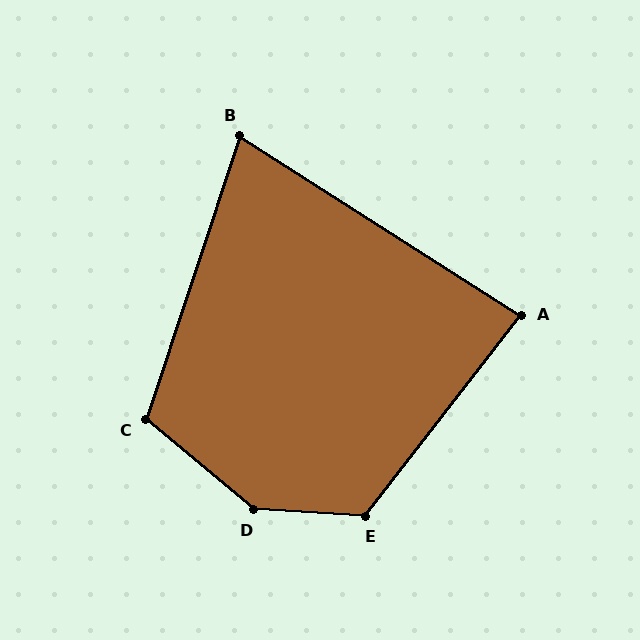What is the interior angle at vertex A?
Approximately 85 degrees (acute).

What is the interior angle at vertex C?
Approximately 112 degrees (obtuse).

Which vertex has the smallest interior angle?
B, at approximately 76 degrees.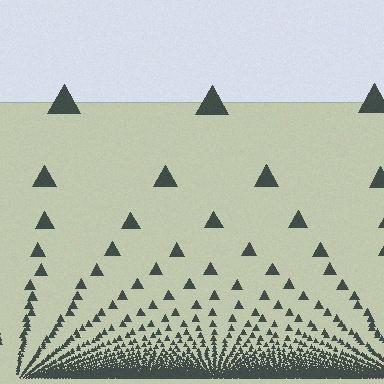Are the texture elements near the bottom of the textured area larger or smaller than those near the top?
Smaller. The gradient is inverted — elements near the bottom are smaller and denser.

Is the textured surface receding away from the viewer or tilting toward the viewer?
The surface appears to tilt toward the viewer. Texture elements get larger and sparser toward the top.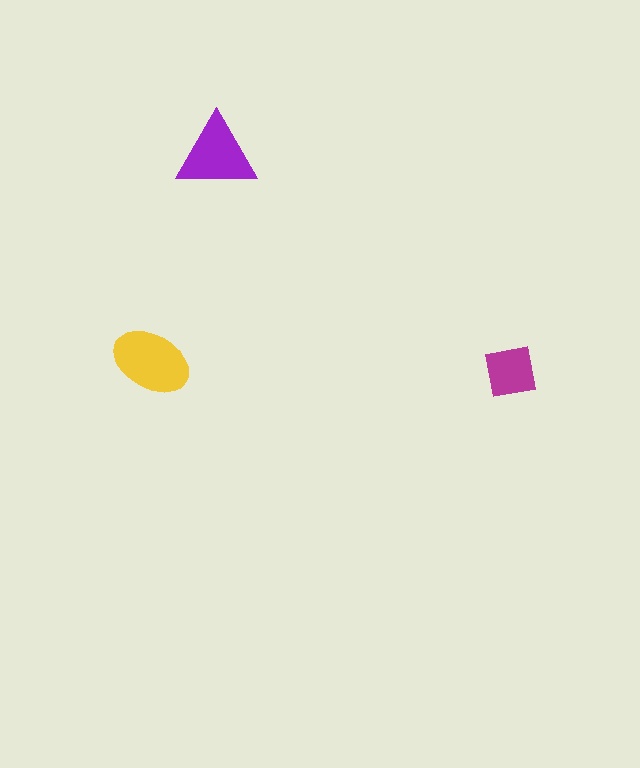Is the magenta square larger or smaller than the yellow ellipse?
Smaller.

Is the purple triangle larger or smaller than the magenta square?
Larger.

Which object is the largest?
The yellow ellipse.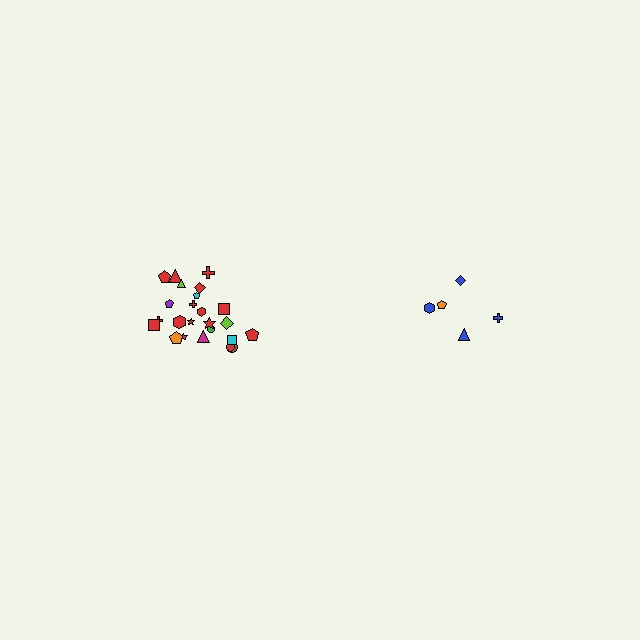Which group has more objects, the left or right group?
The left group.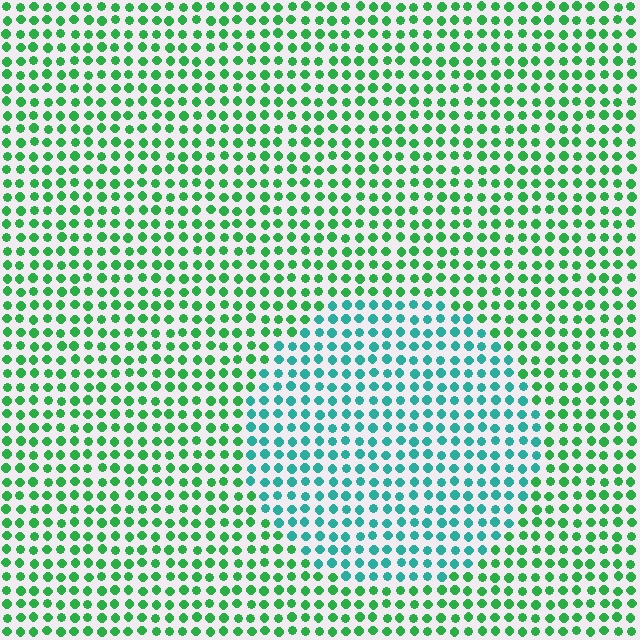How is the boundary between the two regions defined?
The boundary is defined purely by a slight shift in hue (about 40 degrees). Spacing, size, and orientation are identical on both sides.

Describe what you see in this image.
The image is filled with small green elements in a uniform arrangement. A circle-shaped region is visible where the elements are tinted to a slightly different hue, forming a subtle color boundary.